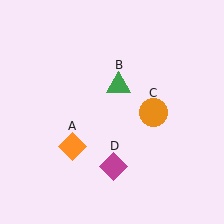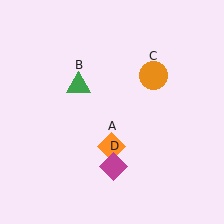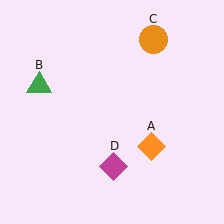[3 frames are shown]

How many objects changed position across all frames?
3 objects changed position: orange diamond (object A), green triangle (object B), orange circle (object C).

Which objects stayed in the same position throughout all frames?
Magenta diamond (object D) remained stationary.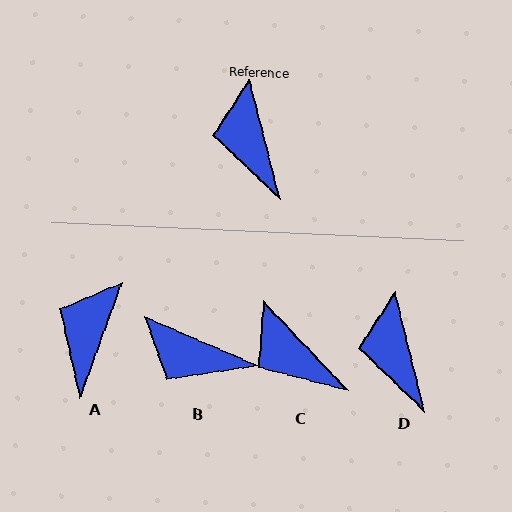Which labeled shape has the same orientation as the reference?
D.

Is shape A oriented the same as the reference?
No, it is off by about 34 degrees.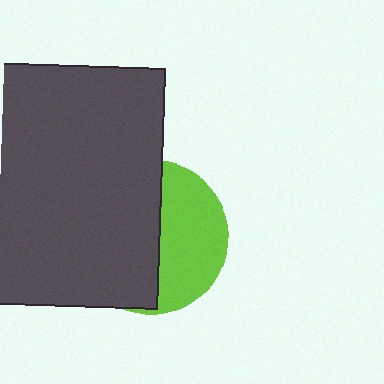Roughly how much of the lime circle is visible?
A small part of it is visible (roughly 43%).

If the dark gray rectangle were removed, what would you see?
You would see the complete lime circle.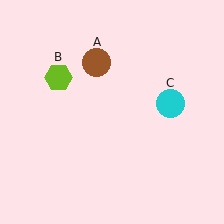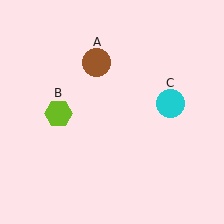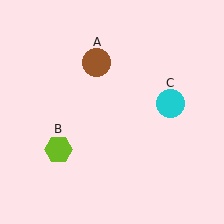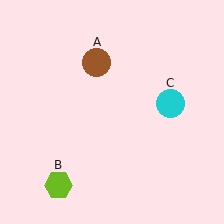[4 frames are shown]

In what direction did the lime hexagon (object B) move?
The lime hexagon (object B) moved down.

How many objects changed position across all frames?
1 object changed position: lime hexagon (object B).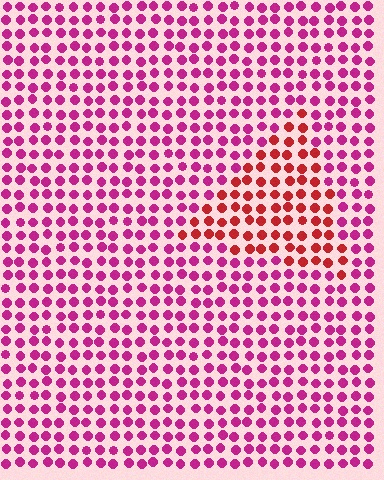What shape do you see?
I see a triangle.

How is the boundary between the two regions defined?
The boundary is defined purely by a slight shift in hue (about 37 degrees). Spacing, size, and orientation are identical on both sides.